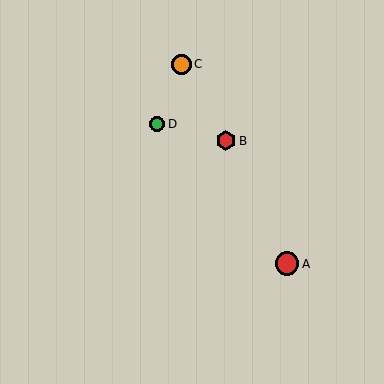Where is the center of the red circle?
The center of the red circle is at (287, 264).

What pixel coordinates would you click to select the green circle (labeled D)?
Click at (157, 124) to select the green circle D.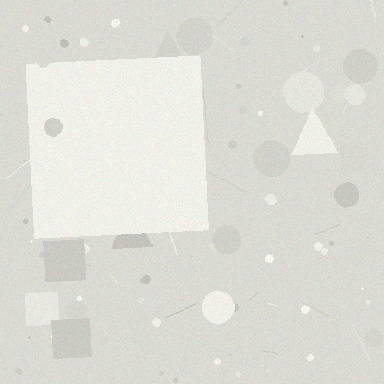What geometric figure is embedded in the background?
A square is embedded in the background.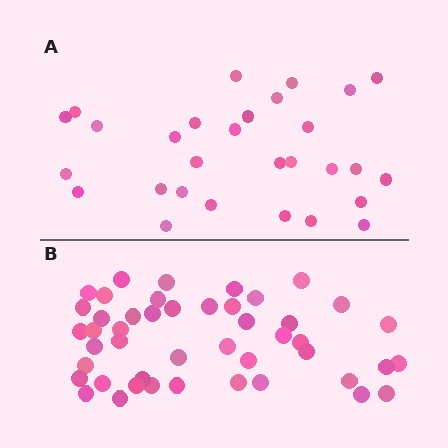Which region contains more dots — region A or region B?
Region B (the bottom region) has more dots.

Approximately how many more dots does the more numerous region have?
Region B has approximately 15 more dots than region A.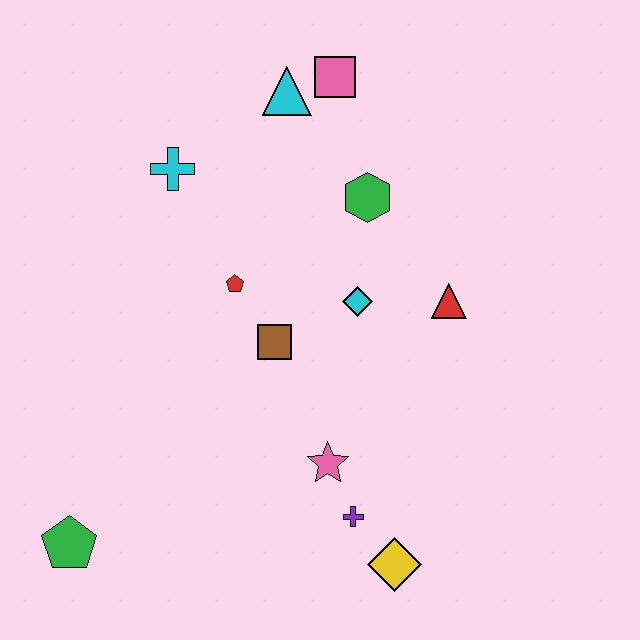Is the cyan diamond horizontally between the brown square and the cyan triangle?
No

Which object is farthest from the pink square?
The green pentagon is farthest from the pink square.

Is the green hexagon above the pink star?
Yes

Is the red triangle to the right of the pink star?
Yes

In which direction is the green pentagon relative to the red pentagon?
The green pentagon is below the red pentagon.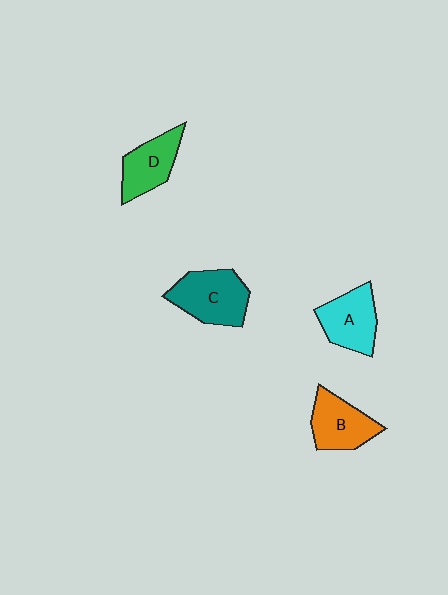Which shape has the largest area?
Shape C (teal).